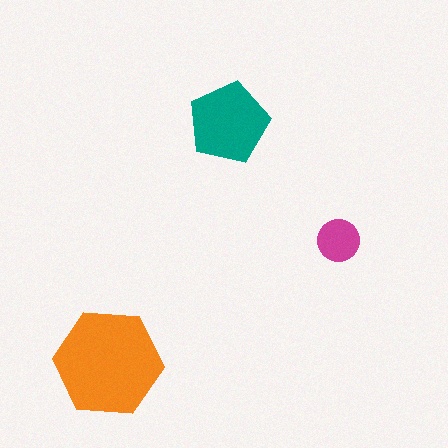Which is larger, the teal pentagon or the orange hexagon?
The orange hexagon.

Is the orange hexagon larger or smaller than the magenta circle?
Larger.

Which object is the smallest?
The magenta circle.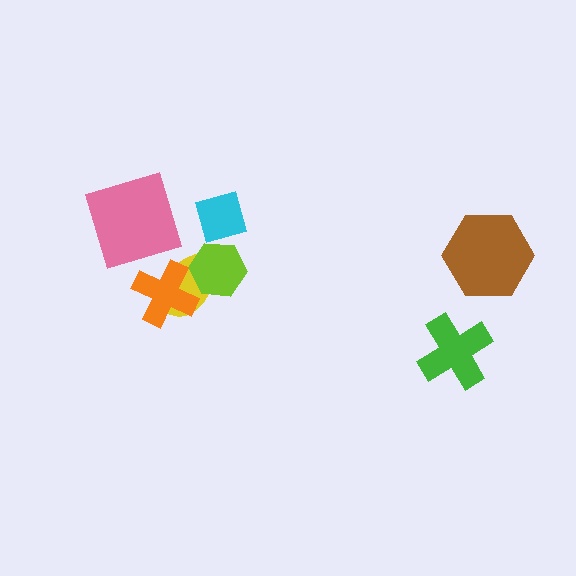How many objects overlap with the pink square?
0 objects overlap with the pink square.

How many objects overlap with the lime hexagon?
2 objects overlap with the lime hexagon.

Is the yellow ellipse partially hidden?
Yes, it is partially covered by another shape.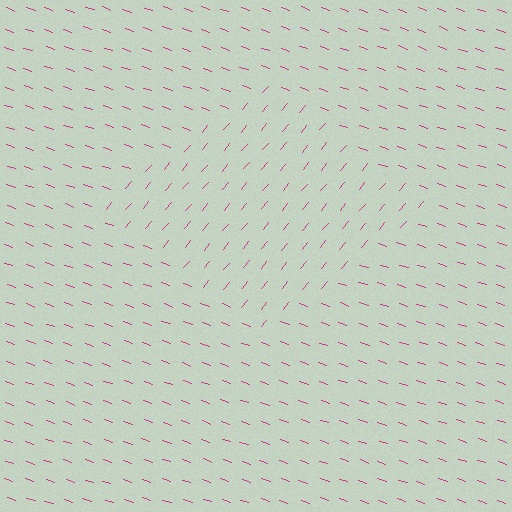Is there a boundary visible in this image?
Yes, there is a texture boundary formed by a change in line orientation.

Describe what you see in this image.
The image is filled with small magenta line segments. A diamond region in the image has lines oriented differently from the surrounding lines, creating a visible texture boundary.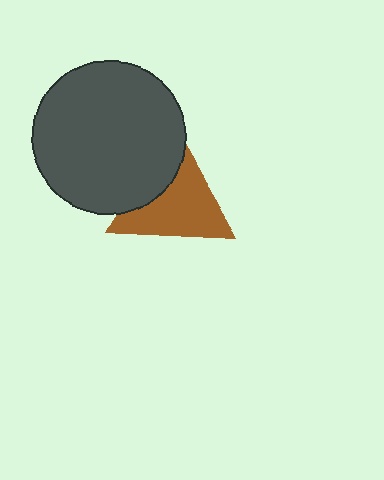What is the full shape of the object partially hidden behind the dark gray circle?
The partially hidden object is a brown triangle.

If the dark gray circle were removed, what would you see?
You would see the complete brown triangle.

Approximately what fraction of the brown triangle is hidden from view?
Roughly 31% of the brown triangle is hidden behind the dark gray circle.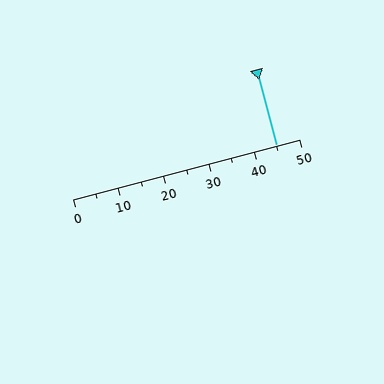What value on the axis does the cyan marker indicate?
The marker indicates approximately 45.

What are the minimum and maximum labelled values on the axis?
The axis runs from 0 to 50.